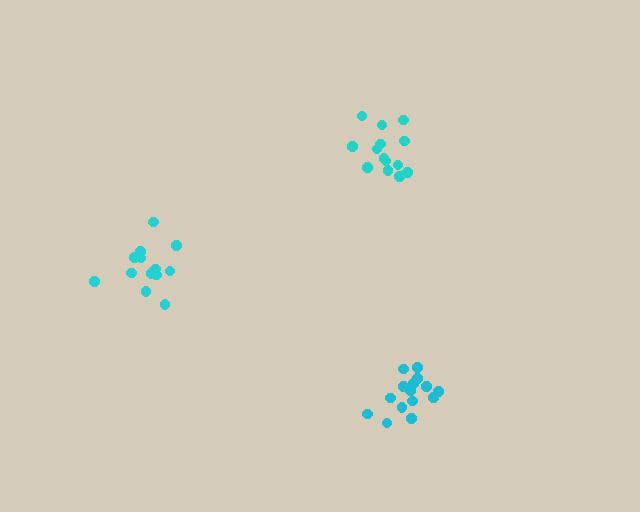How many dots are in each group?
Group 1: 14 dots, Group 2: 15 dots, Group 3: 13 dots (42 total).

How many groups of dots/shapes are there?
There are 3 groups.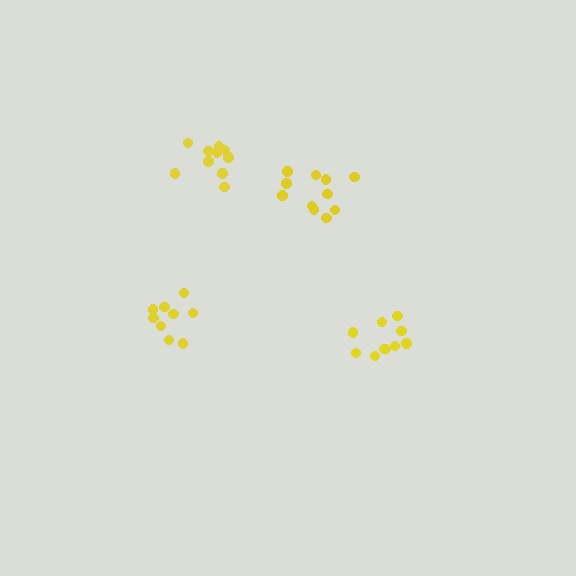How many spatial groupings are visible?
There are 4 spatial groupings.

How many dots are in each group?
Group 1: 11 dots, Group 2: 10 dots, Group 3: 10 dots, Group 4: 9 dots (40 total).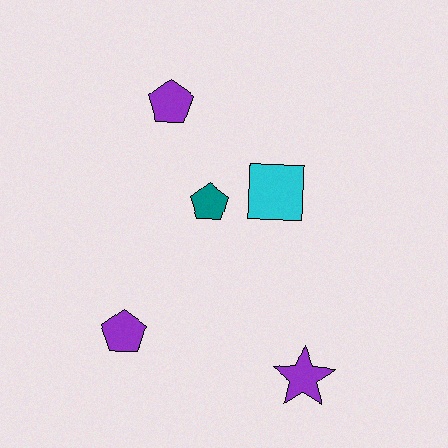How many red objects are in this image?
There are no red objects.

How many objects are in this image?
There are 5 objects.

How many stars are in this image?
There is 1 star.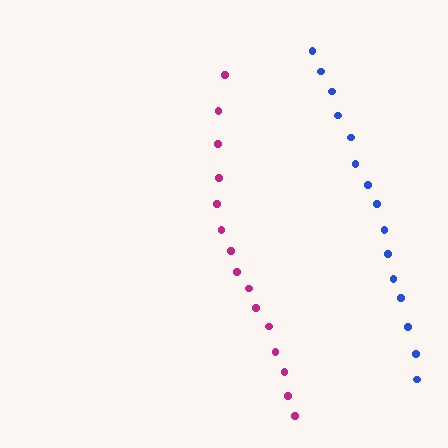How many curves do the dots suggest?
There are 2 distinct paths.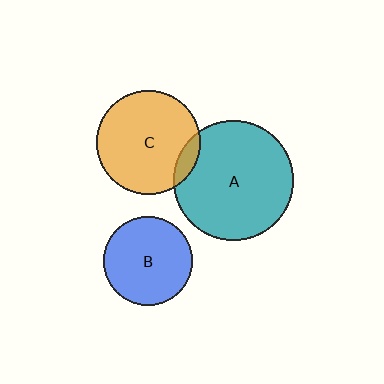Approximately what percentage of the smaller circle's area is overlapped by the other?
Approximately 10%.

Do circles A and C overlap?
Yes.